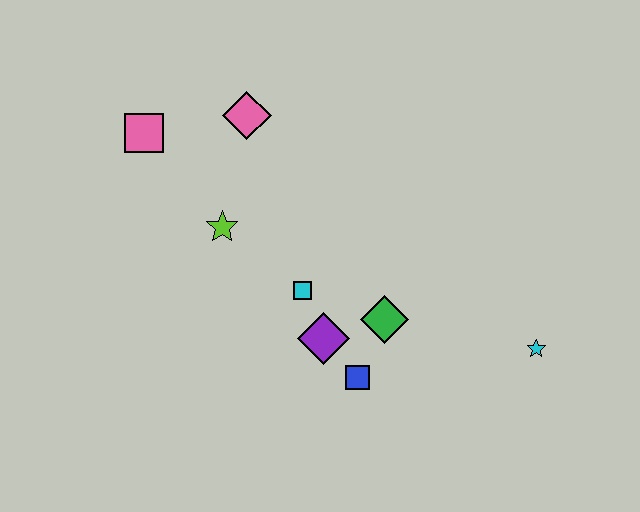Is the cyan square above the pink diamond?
No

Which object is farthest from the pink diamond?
The cyan star is farthest from the pink diamond.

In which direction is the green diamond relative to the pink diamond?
The green diamond is below the pink diamond.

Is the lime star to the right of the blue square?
No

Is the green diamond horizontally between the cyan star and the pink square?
Yes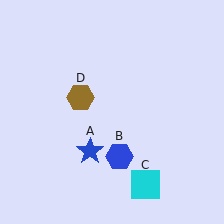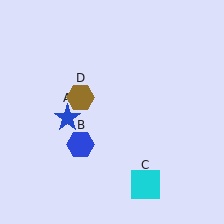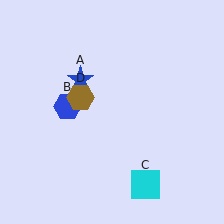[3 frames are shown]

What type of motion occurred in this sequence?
The blue star (object A), blue hexagon (object B) rotated clockwise around the center of the scene.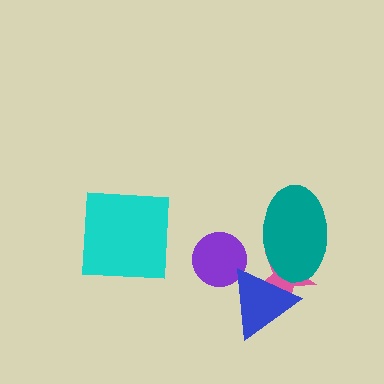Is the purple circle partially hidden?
Yes, it is partially covered by another shape.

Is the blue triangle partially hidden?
Yes, it is partially covered by another shape.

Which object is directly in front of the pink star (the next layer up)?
The blue triangle is directly in front of the pink star.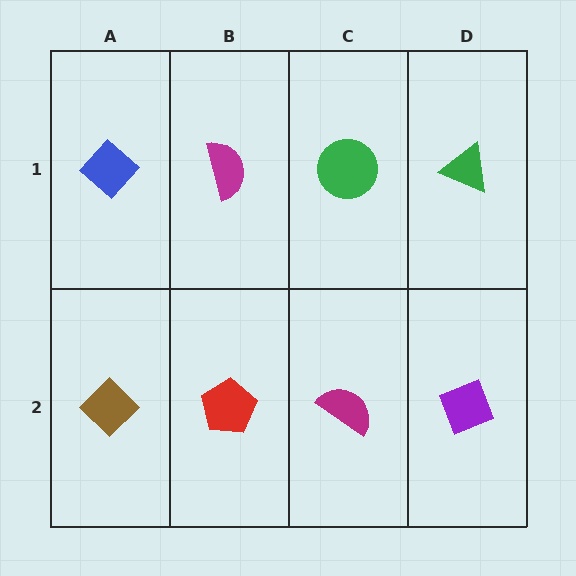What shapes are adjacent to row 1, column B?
A red pentagon (row 2, column B), a blue diamond (row 1, column A), a green circle (row 1, column C).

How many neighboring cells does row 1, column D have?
2.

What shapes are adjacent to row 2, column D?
A green triangle (row 1, column D), a magenta semicircle (row 2, column C).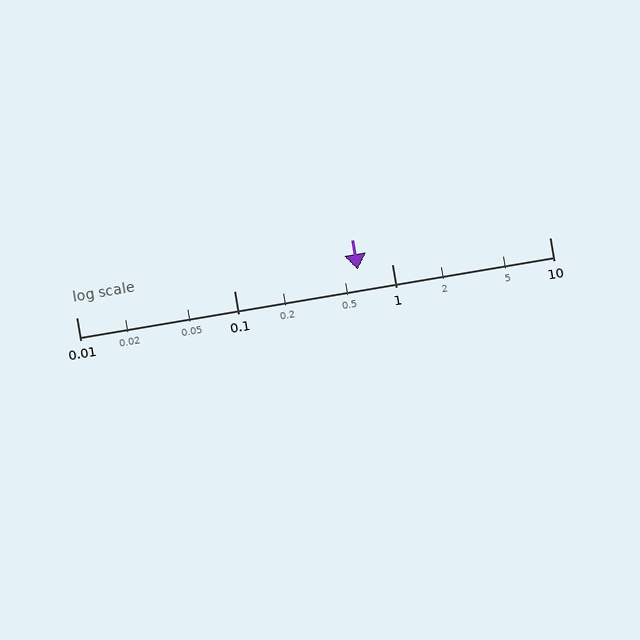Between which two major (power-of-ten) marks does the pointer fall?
The pointer is between 0.1 and 1.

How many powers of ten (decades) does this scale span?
The scale spans 3 decades, from 0.01 to 10.